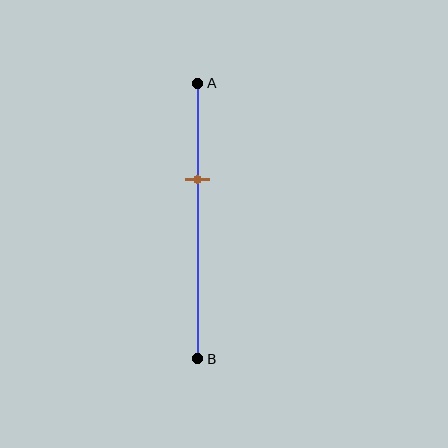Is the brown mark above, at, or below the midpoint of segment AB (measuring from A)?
The brown mark is above the midpoint of segment AB.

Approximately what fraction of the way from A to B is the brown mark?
The brown mark is approximately 35% of the way from A to B.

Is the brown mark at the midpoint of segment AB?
No, the mark is at about 35% from A, not at the 50% midpoint.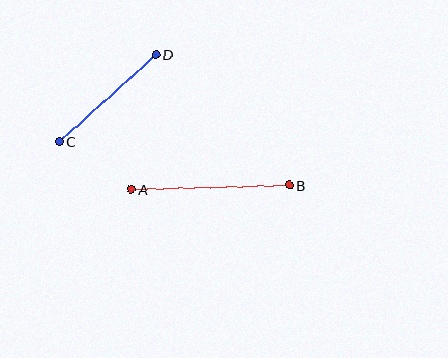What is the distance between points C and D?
The distance is approximately 130 pixels.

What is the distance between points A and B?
The distance is approximately 158 pixels.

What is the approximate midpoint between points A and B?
The midpoint is at approximately (210, 187) pixels.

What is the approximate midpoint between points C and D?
The midpoint is at approximately (108, 98) pixels.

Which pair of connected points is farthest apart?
Points A and B are farthest apart.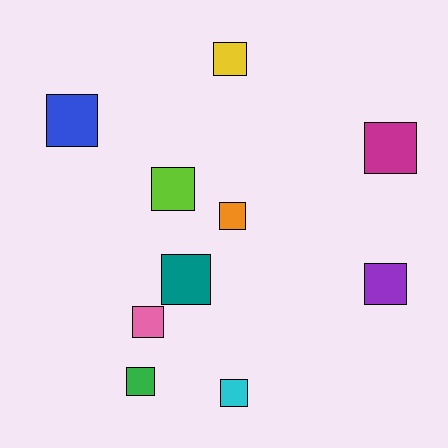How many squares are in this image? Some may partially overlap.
There are 10 squares.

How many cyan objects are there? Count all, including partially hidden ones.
There is 1 cyan object.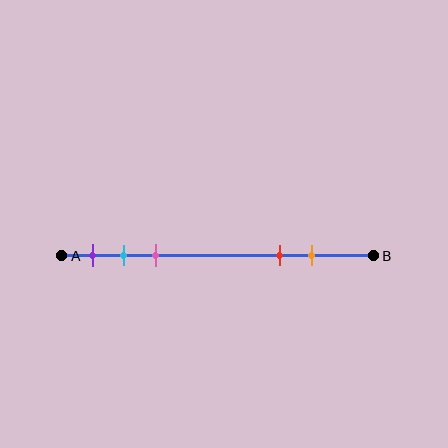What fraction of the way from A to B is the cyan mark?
The cyan mark is approximately 20% (0.2) of the way from A to B.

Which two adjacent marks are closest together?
The cyan and pink marks are the closest adjacent pair.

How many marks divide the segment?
There are 5 marks dividing the segment.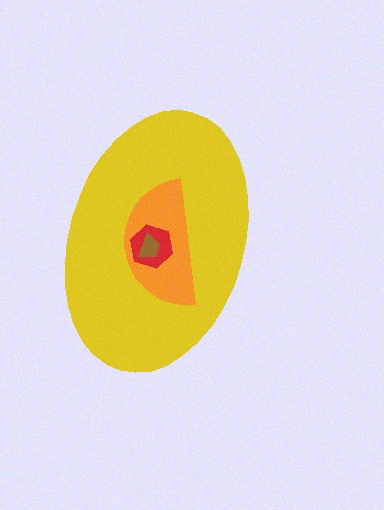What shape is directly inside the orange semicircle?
The red hexagon.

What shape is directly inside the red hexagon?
The brown trapezoid.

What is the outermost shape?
The yellow ellipse.